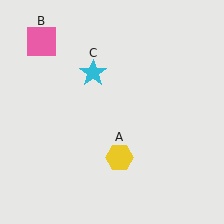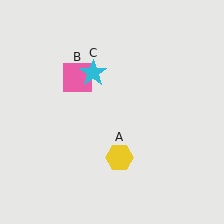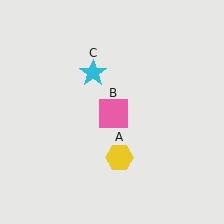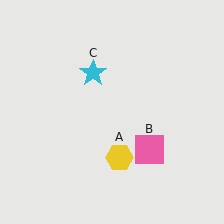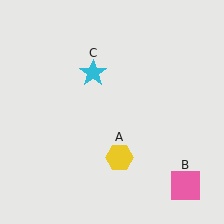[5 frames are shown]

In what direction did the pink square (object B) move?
The pink square (object B) moved down and to the right.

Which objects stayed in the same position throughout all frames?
Yellow hexagon (object A) and cyan star (object C) remained stationary.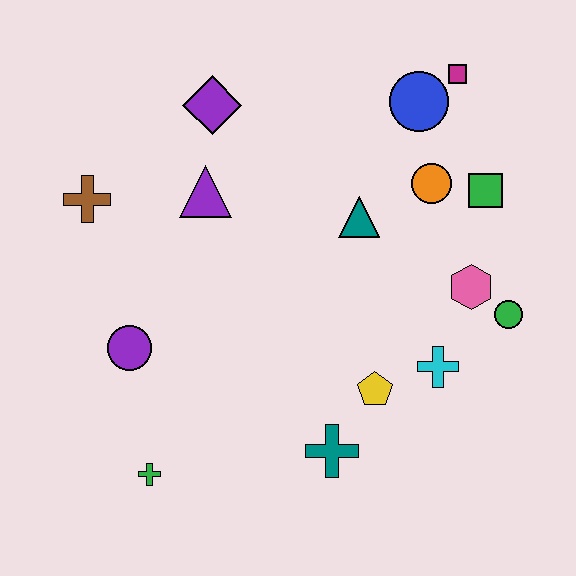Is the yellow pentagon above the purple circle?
No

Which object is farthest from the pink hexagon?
The brown cross is farthest from the pink hexagon.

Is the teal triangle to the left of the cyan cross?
Yes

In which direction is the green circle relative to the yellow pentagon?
The green circle is to the right of the yellow pentagon.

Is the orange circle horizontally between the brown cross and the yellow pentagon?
No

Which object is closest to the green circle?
The pink hexagon is closest to the green circle.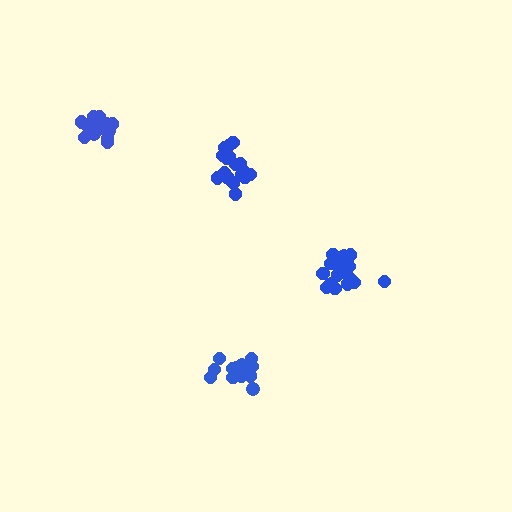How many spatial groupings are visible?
There are 4 spatial groupings.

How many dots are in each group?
Group 1: 15 dots, Group 2: 18 dots, Group 3: 18 dots, Group 4: 20 dots (71 total).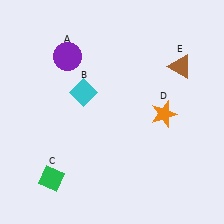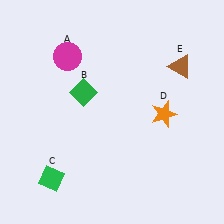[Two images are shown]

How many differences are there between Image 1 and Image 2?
There are 2 differences between the two images.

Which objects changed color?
A changed from purple to magenta. B changed from cyan to green.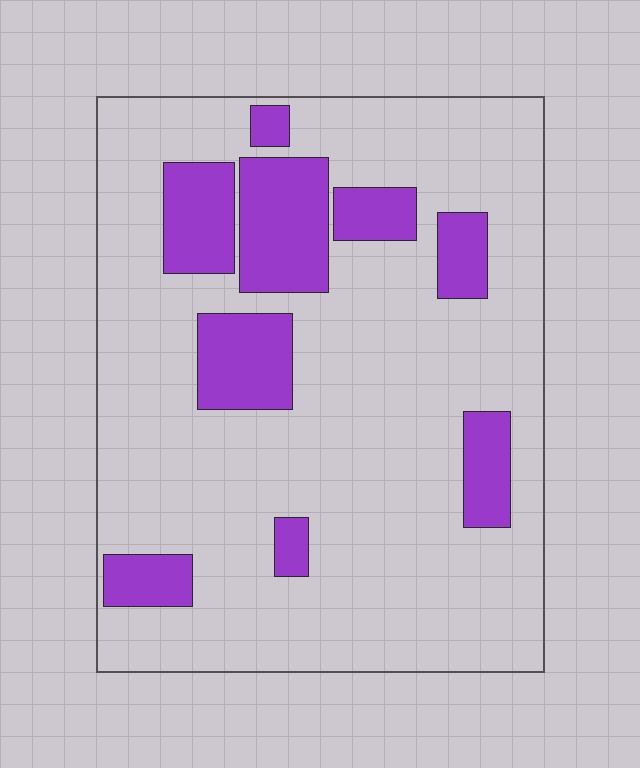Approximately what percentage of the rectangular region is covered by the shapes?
Approximately 20%.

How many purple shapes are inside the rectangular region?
9.